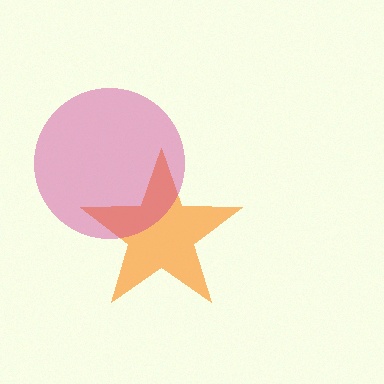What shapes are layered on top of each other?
The layered shapes are: an orange star, a magenta circle.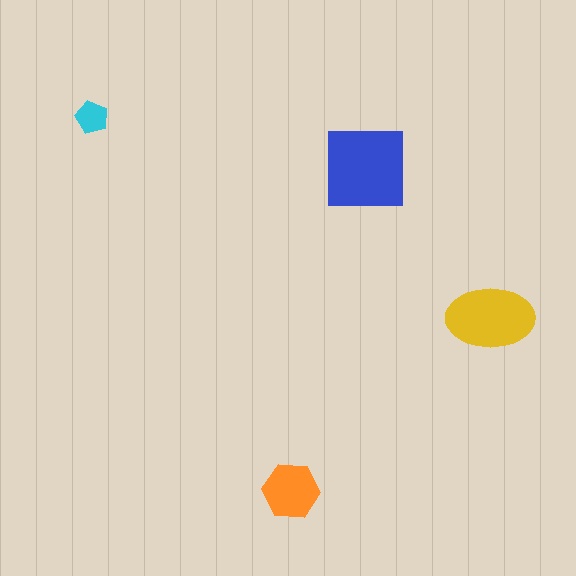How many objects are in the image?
There are 4 objects in the image.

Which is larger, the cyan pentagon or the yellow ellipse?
The yellow ellipse.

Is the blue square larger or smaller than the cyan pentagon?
Larger.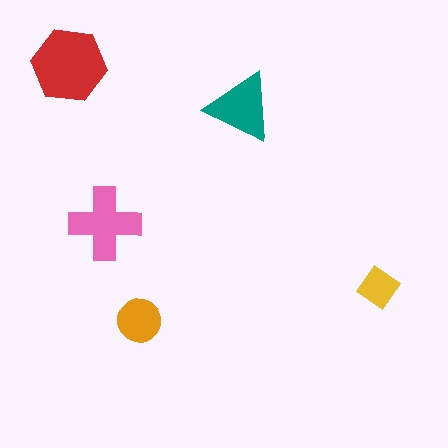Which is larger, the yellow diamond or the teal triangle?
The teal triangle.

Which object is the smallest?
The yellow diamond.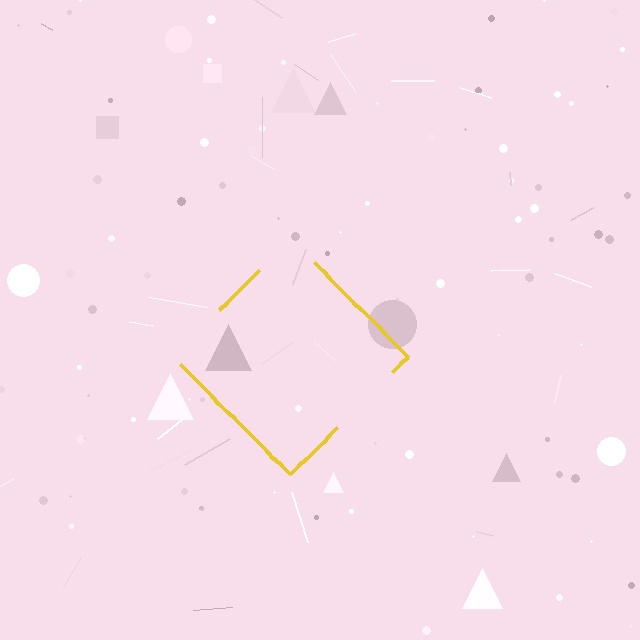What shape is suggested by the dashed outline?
The dashed outline suggests a diamond.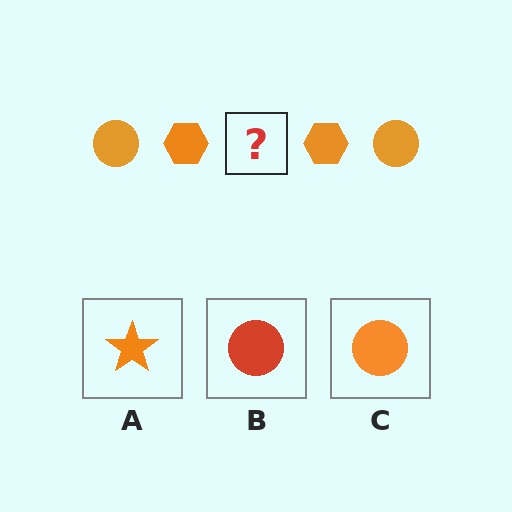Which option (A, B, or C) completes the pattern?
C.